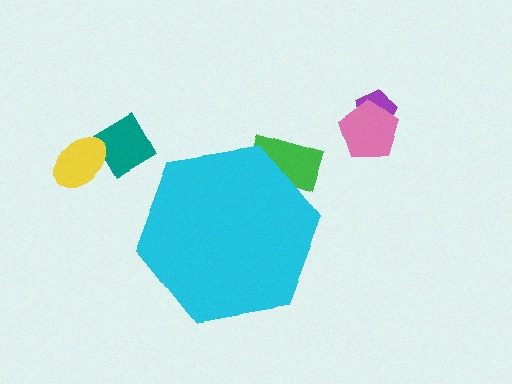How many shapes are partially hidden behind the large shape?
1 shape is partially hidden.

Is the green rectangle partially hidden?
Yes, the green rectangle is partially hidden behind the cyan hexagon.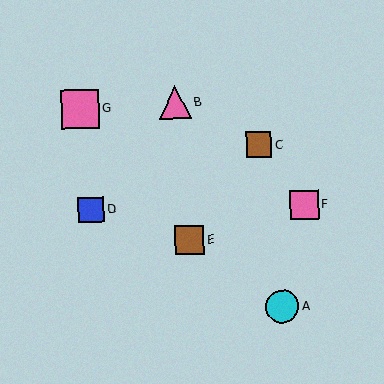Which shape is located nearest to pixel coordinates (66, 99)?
The pink square (labeled G) at (80, 109) is nearest to that location.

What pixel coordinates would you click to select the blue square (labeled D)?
Click at (91, 210) to select the blue square D.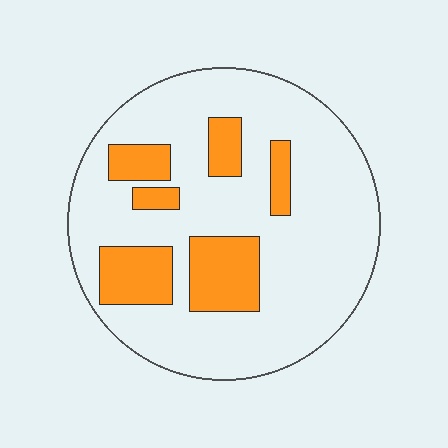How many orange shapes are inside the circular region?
6.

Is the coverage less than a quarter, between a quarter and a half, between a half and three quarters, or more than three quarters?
Less than a quarter.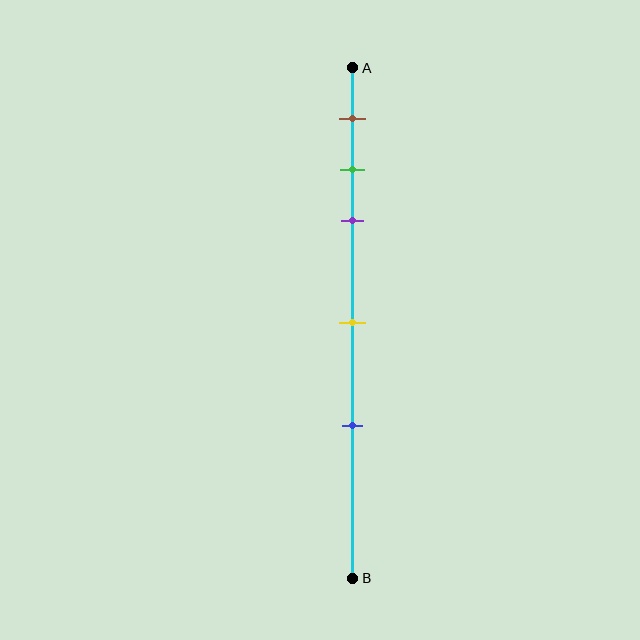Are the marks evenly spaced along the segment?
No, the marks are not evenly spaced.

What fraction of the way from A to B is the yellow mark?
The yellow mark is approximately 50% (0.5) of the way from A to B.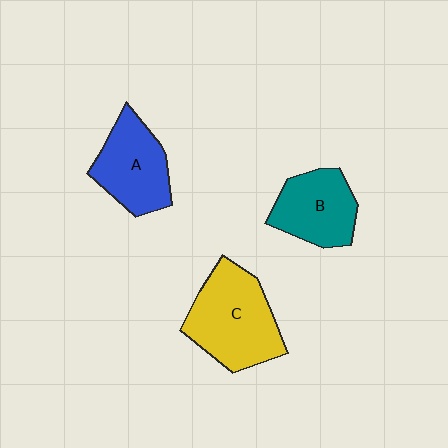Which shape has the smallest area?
Shape B (teal).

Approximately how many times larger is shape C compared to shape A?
Approximately 1.3 times.